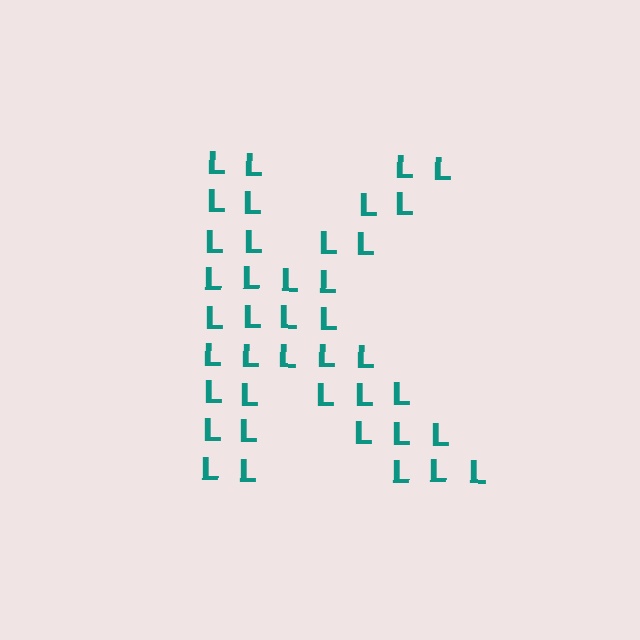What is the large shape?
The large shape is the letter K.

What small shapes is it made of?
It is made of small letter L's.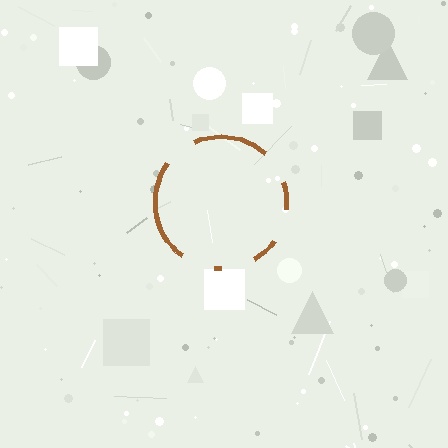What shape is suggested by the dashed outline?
The dashed outline suggests a circle.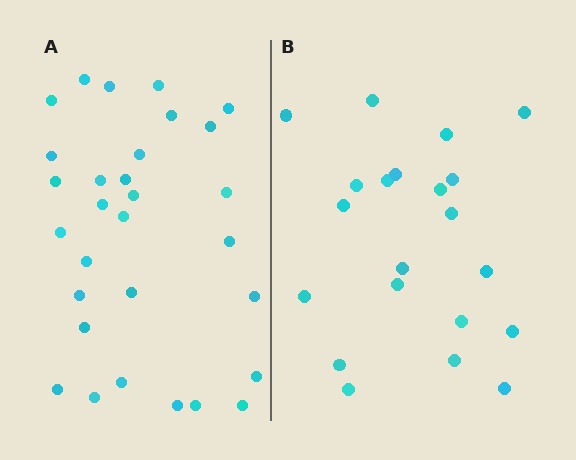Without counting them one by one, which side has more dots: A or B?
Region A (the left region) has more dots.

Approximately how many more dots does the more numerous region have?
Region A has roughly 8 or so more dots than region B.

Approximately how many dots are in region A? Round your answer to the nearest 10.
About 30 dots.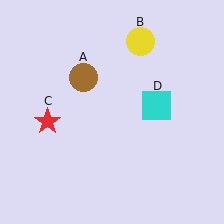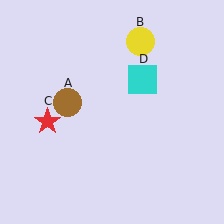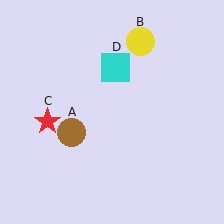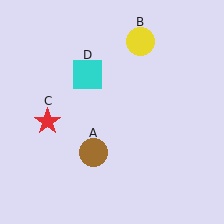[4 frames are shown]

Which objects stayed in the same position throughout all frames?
Yellow circle (object B) and red star (object C) remained stationary.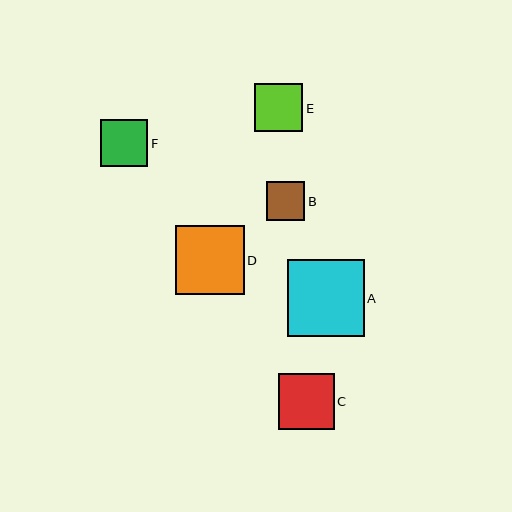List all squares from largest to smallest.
From largest to smallest: A, D, C, E, F, B.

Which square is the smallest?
Square B is the smallest with a size of approximately 38 pixels.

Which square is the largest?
Square A is the largest with a size of approximately 77 pixels.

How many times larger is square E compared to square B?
Square E is approximately 1.2 times the size of square B.